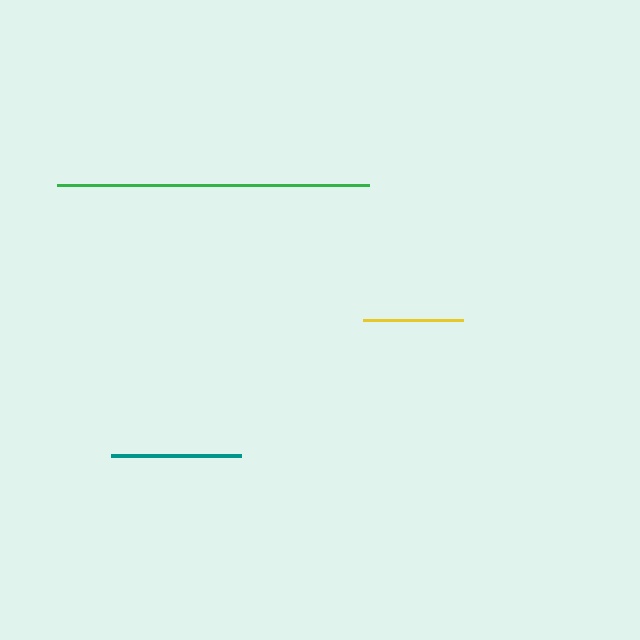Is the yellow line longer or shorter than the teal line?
The teal line is longer than the yellow line.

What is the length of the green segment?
The green segment is approximately 312 pixels long.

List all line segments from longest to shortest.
From longest to shortest: green, teal, yellow.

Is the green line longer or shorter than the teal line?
The green line is longer than the teal line.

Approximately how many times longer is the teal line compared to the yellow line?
The teal line is approximately 1.3 times the length of the yellow line.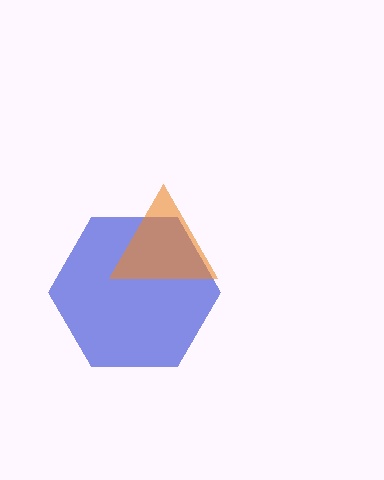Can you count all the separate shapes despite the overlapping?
Yes, there are 2 separate shapes.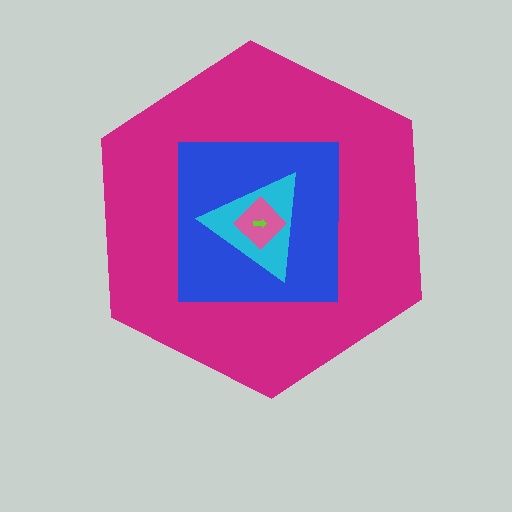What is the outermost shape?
The magenta hexagon.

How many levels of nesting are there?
5.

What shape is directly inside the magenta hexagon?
The blue square.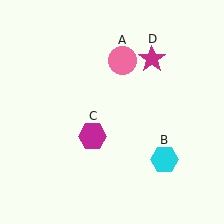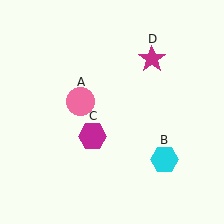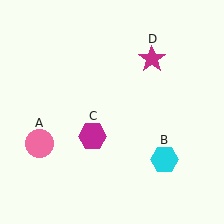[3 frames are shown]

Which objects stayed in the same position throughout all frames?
Cyan hexagon (object B) and magenta hexagon (object C) and magenta star (object D) remained stationary.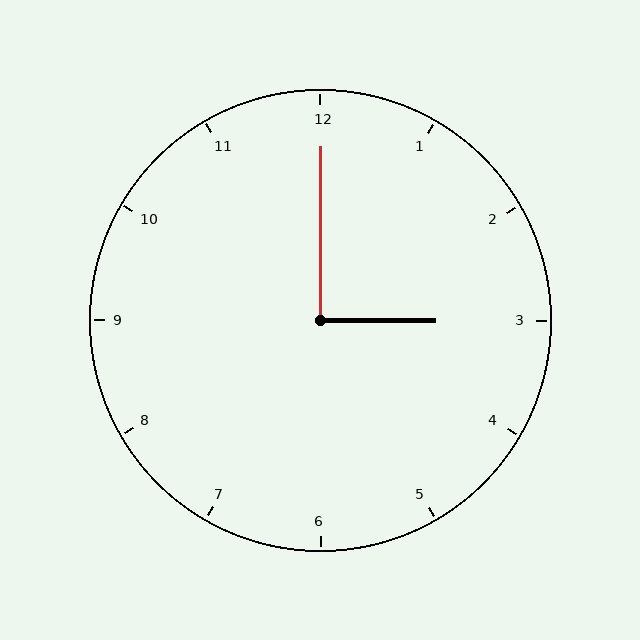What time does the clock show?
3:00.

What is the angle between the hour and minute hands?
Approximately 90 degrees.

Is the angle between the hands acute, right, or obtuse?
It is right.